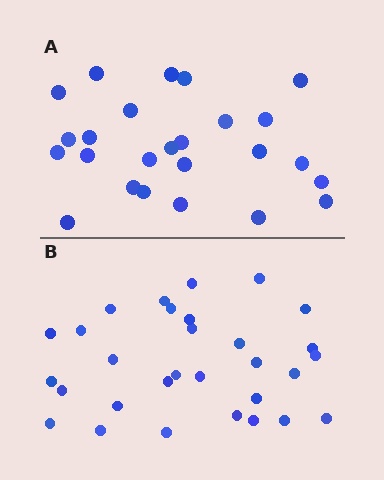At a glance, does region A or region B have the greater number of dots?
Region B (the bottom region) has more dots.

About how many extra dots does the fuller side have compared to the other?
Region B has about 5 more dots than region A.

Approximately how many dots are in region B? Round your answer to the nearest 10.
About 30 dots.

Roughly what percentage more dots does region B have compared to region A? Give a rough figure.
About 20% more.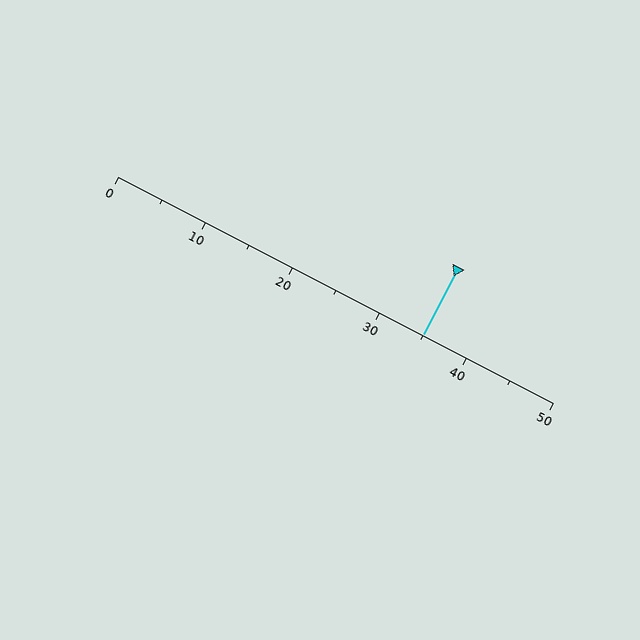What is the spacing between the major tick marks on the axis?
The major ticks are spaced 10 apart.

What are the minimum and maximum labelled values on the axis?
The axis runs from 0 to 50.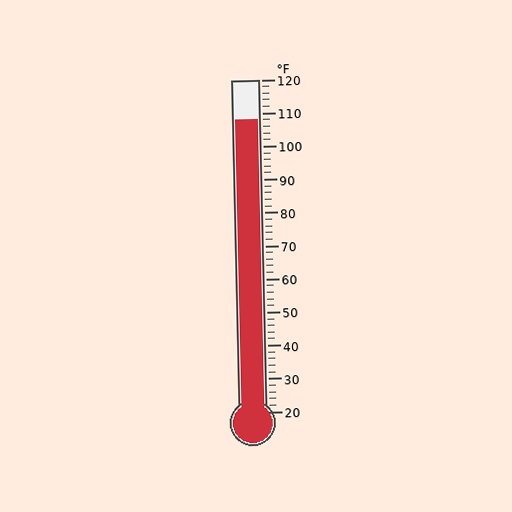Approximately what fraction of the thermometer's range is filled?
The thermometer is filled to approximately 90% of its range.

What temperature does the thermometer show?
The thermometer shows approximately 108°F.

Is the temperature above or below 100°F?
The temperature is above 100°F.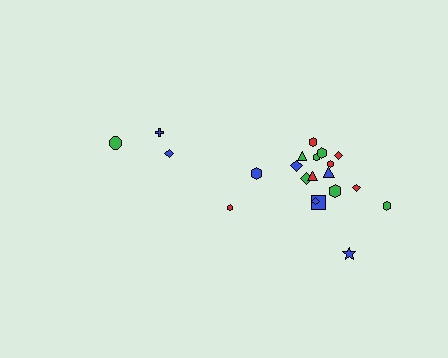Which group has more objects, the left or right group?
The right group.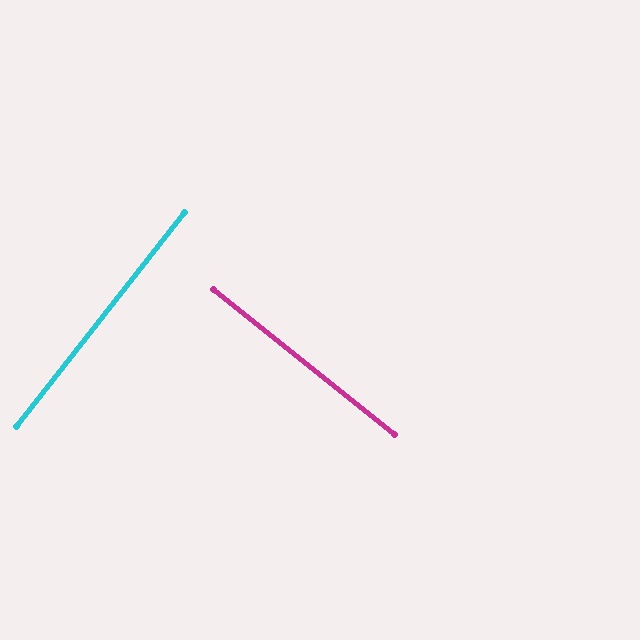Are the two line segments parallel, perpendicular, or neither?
Perpendicular — they meet at approximately 89°.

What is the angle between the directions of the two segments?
Approximately 89 degrees.